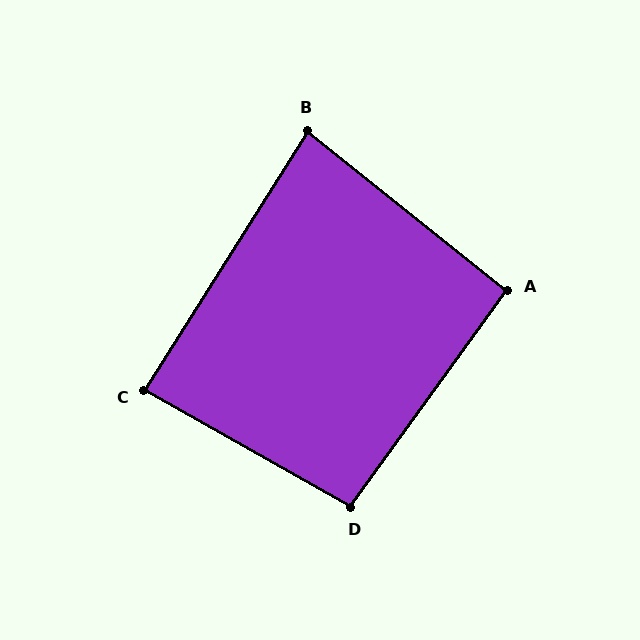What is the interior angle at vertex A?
Approximately 93 degrees (approximately right).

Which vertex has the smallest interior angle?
B, at approximately 84 degrees.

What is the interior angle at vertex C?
Approximately 87 degrees (approximately right).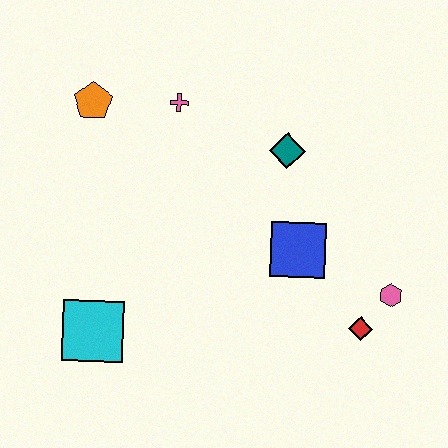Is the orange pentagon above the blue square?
Yes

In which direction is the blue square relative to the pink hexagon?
The blue square is to the left of the pink hexagon.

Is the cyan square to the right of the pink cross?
No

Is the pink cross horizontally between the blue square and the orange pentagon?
Yes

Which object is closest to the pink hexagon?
The red diamond is closest to the pink hexagon.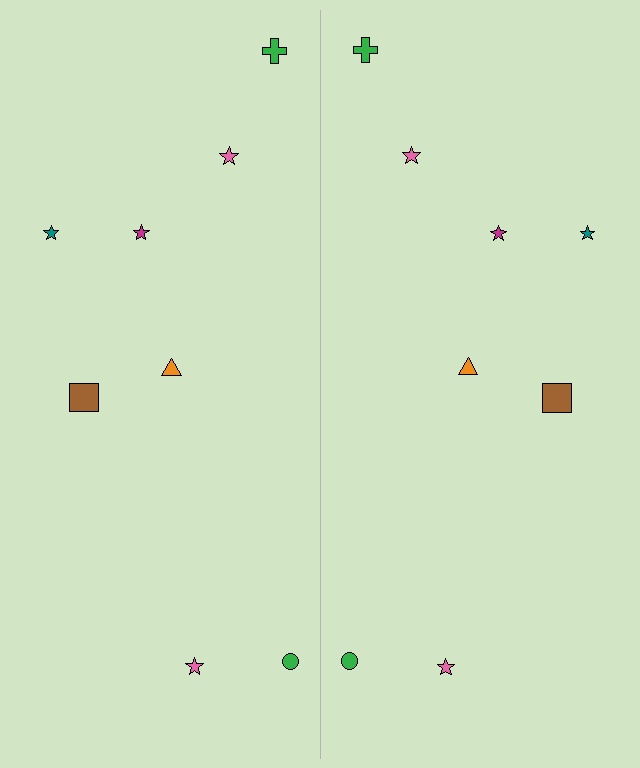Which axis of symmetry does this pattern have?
The pattern has a vertical axis of symmetry running through the center of the image.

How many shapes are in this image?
There are 16 shapes in this image.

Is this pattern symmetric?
Yes, this pattern has bilateral (reflection) symmetry.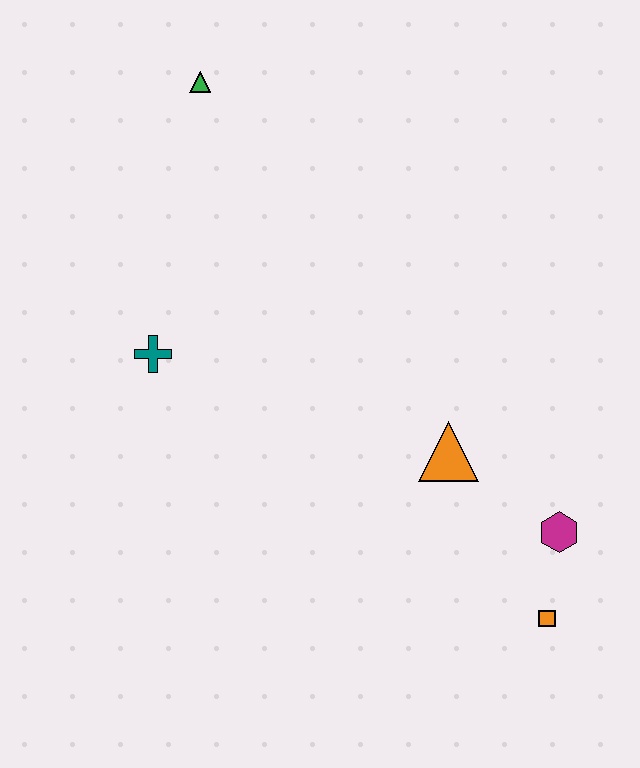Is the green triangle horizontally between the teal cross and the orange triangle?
Yes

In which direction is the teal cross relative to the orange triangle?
The teal cross is to the left of the orange triangle.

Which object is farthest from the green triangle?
The orange square is farthest from the green triangle.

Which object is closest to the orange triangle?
The magenta hexagon is closest to the orange triangle.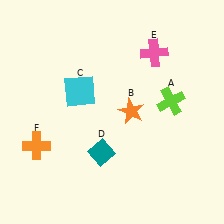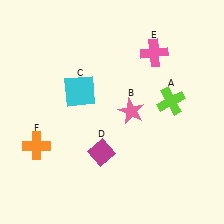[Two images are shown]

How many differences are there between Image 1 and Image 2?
There are 2 differences between the two images.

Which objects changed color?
B changed from orange to pink. D changed from teal to magenta.